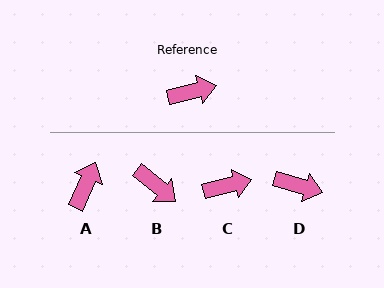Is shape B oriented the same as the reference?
No, it is off by about 54 degrees.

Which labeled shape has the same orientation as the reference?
C.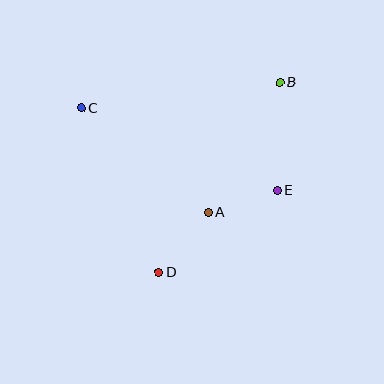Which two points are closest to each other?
Points A and E are closest to each other.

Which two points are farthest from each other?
Points B and D are farthest from each other.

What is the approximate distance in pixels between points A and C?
The distance between A and C is approximately 164 pixels.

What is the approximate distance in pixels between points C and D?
The distance between C and D is approximately 182 pixels.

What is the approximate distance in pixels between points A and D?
The distance between A and D is approximately 77 pixels.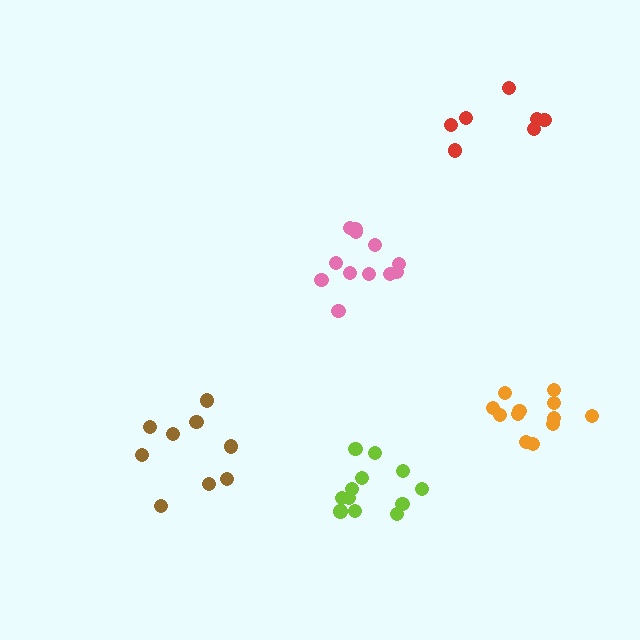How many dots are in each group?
Group 1: 12 dots, Group 2: 12 dots, Group 3: 9 dots, Group 4: 12 dots, Group 5: 7 dots (52 total).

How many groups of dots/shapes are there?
There are 5 groups.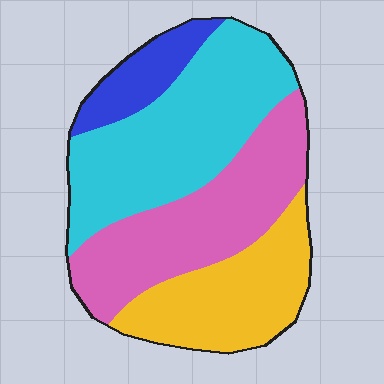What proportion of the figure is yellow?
Yellow takes up about one quarter (1/4) of the figure.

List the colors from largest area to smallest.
From largest to smallest: cyan, pink, yellow, blue.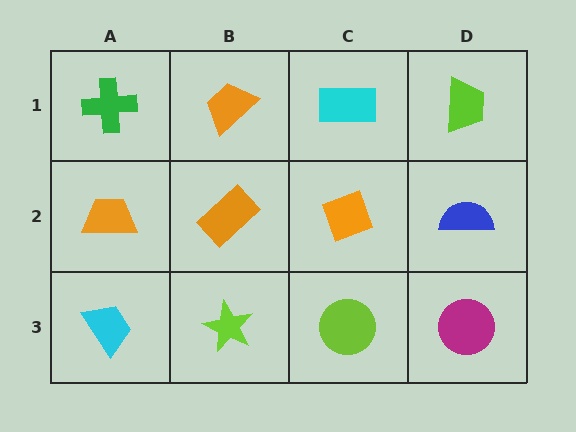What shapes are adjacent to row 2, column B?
An orange trapezoid (row 1, column B), a lime star (row 3, column B), an orange trapezoid (row 2, column A), an orange diamond (row 2, column C).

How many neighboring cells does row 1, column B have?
3.